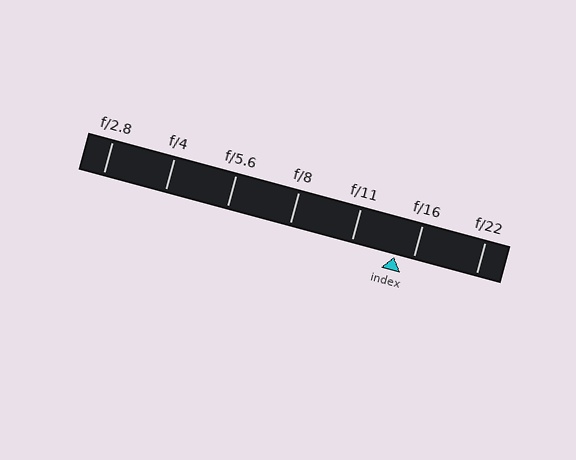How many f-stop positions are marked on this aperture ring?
There are 7 f-stop positions marked.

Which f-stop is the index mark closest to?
The index mark is closest to f/16.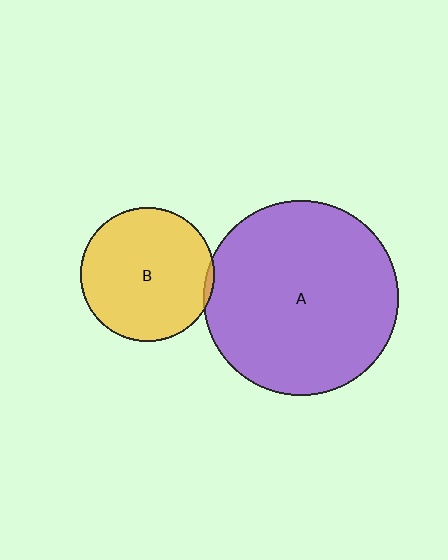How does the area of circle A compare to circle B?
Approximately 2.1 times.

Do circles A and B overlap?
Yes.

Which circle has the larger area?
Circle A (purple).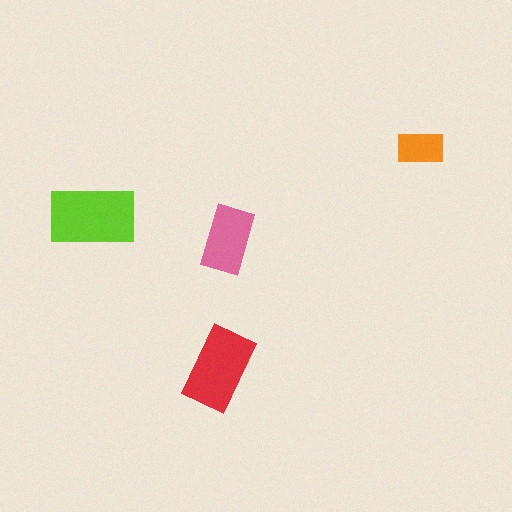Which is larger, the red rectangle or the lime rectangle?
The lime one.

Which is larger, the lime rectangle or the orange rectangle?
The lime one.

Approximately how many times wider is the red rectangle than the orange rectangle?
About 1.5 times wider.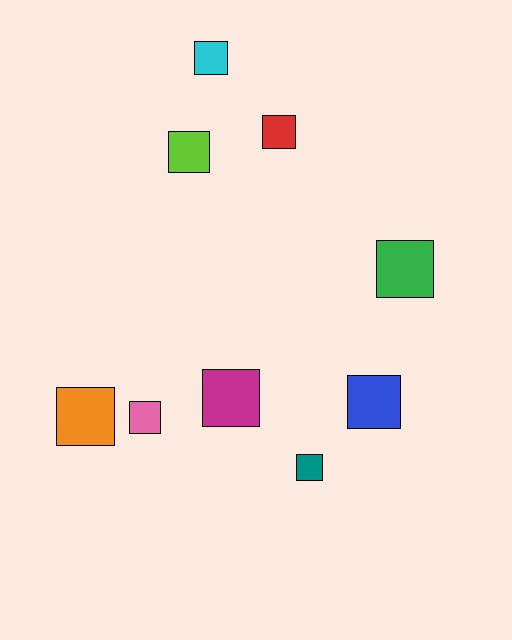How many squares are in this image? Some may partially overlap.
There are 9 squares.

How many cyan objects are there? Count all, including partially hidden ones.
There is 1 cyan object.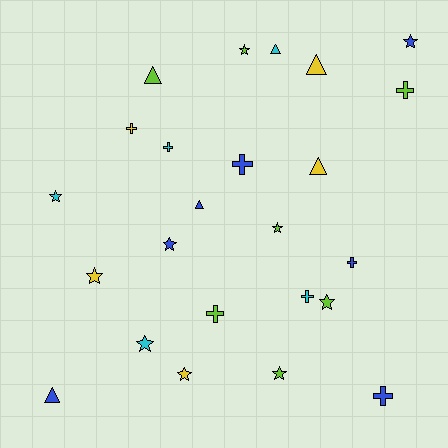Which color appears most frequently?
Lime, with 7 objects.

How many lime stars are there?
There are 4 lime stars.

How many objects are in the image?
There are 24 objects.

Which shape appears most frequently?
Star, with 10 objects.